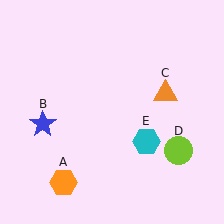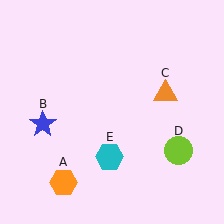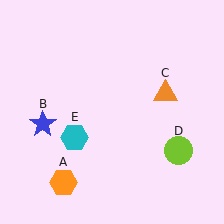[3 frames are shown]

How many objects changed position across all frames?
1 object changed position: cyan hexagon (object E).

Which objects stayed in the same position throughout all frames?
Orange hexagon (object A) and blue star (object B) and orange triangle (object C) and lime circle (object D) remained stationary.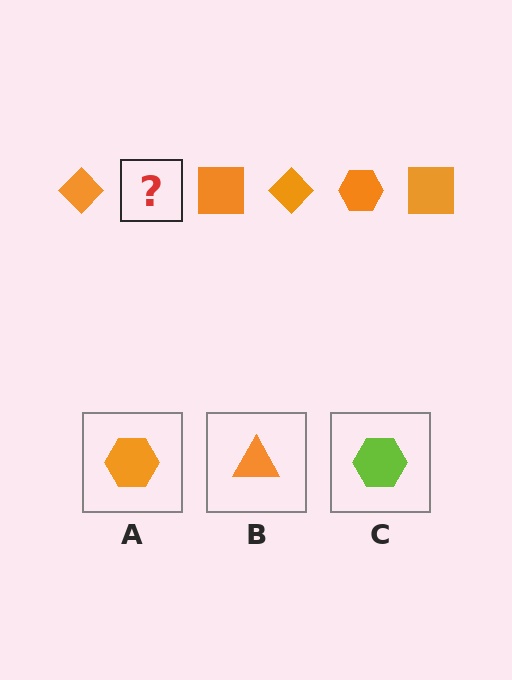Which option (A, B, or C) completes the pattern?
A.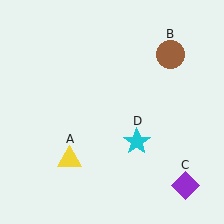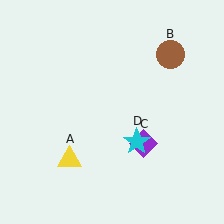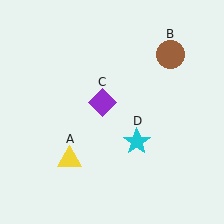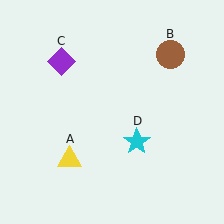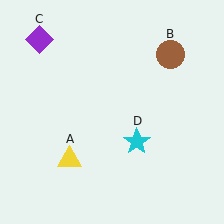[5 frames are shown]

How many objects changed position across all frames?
1 object changed position: purple diamond (object C).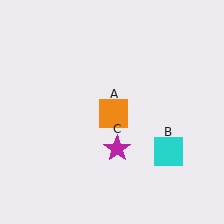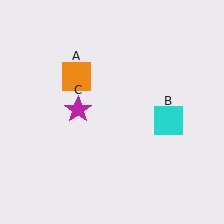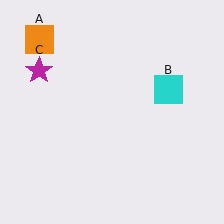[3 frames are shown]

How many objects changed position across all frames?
3 objects changed position: orange square (object A), cyan square (object B), magenta star (object C).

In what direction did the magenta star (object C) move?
The magenta star (object C) moved up and to the left.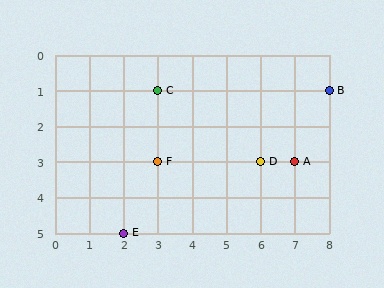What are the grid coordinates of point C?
Point C is at grid coordinates (3, 1).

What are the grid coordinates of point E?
Point E is at grid coordinates (2, 5).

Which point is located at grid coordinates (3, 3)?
Point F is at (3, 3).